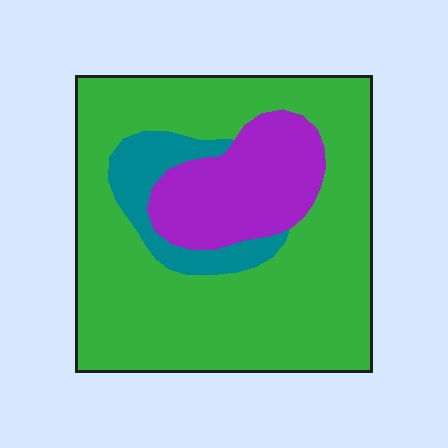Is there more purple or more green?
Green.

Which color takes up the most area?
Green, at roughly 70%.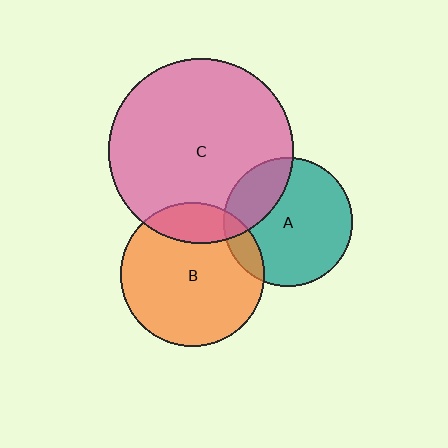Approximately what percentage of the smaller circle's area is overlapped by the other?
Approximately 20%.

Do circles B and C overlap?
Yes.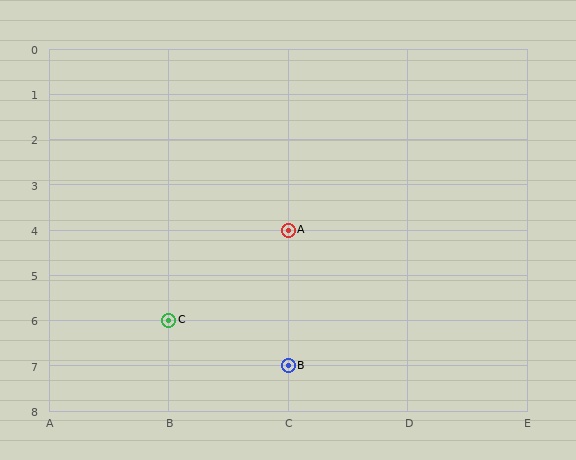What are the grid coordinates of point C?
Point C is at grid coordinates (B, 6).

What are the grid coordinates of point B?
Point B is at grid coordinates (C, 7).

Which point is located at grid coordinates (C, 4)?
Point A is at (C, 4).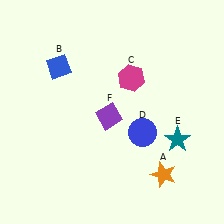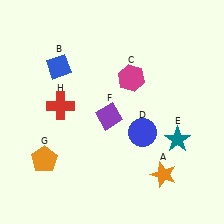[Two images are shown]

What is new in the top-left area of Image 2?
A red cross (H) was added in the top-left area of Image 2.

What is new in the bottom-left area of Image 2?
An orange pentagon (G) was added in the bottom-left area of Image 2.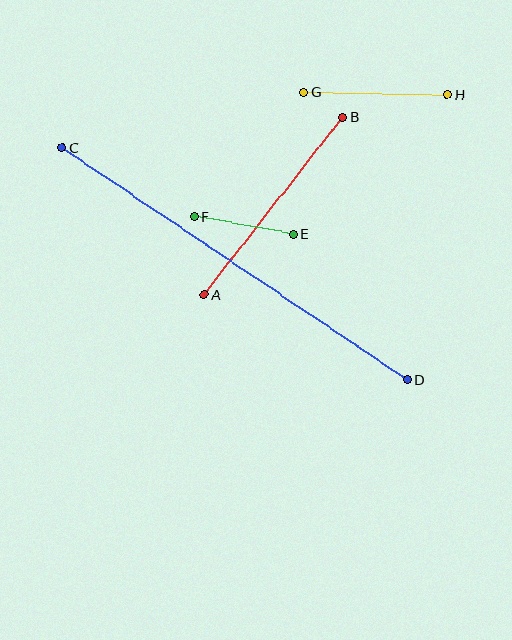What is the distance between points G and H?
The distance is approximately 144 pixels.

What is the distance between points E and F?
The distance is approximately 100 pixels.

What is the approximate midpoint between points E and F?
The midpoint is at approximately (244, 225) pixels.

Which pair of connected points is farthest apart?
Points C and D are farthest apart.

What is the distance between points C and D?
The distance is approximately 416 pixels.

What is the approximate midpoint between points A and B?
The midpoint is at approximately (274, 206) pixels.